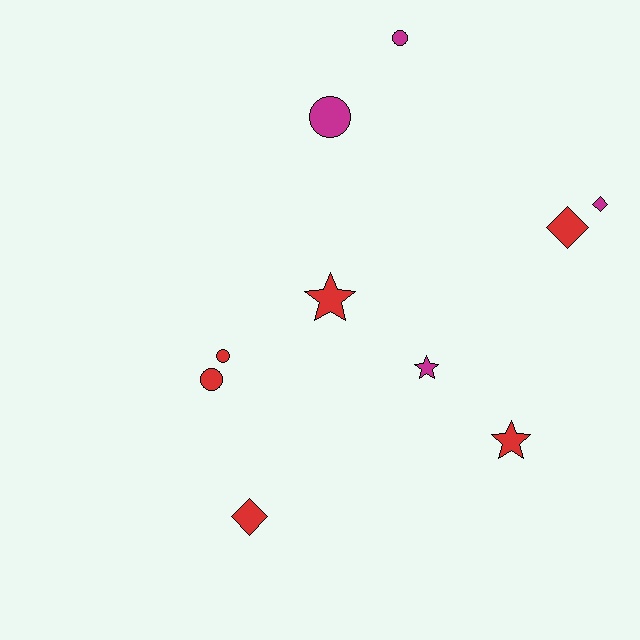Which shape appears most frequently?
Circle, with 4 objects.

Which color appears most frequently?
Red, with 6 objects.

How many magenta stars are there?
There is 1 magenta star.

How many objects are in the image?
There are 10 objects.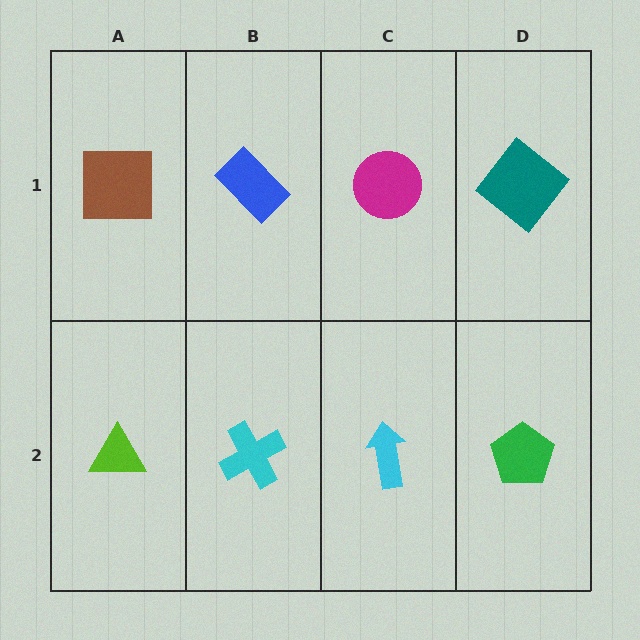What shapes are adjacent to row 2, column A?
A brown square (row 1, column A), a cyan cross (row 2, column B).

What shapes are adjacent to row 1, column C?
A cyan arrow (row 2, column C), a blue rectangle (row 1, column B), a teal diamond (row 1, column D).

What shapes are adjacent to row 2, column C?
A magenta circle (row 1, column C), a cyan cross (row 2, column B), a green pentagon (row 2, column D).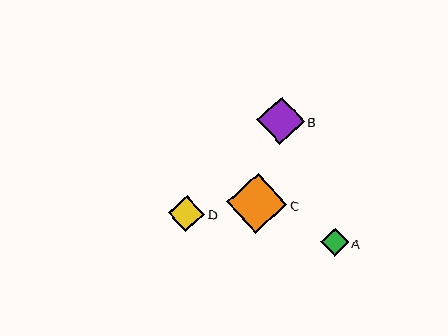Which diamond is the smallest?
Diamond A is the smallest with a size of approximately 28 pixels.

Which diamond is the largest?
Diamond C is the largest with a size of approximately 60 pixels.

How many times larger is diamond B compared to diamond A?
Diamond B is approximately 1.7 times the size of diamond A.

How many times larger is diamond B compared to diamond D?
Diamond B is approximately 1.3 times the size of diamond D.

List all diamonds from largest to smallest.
From largest to smallest: C, B, D, A.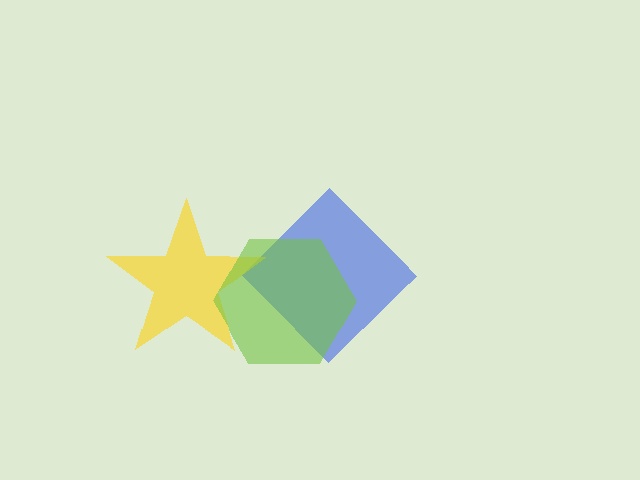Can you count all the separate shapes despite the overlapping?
Yes, there are 3 separate shapes.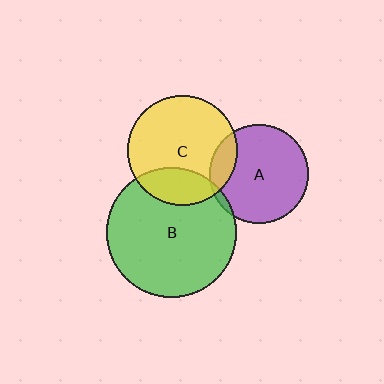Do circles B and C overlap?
Yes.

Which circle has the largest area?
Circle B (green).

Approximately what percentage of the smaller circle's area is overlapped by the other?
Approximately 25%.